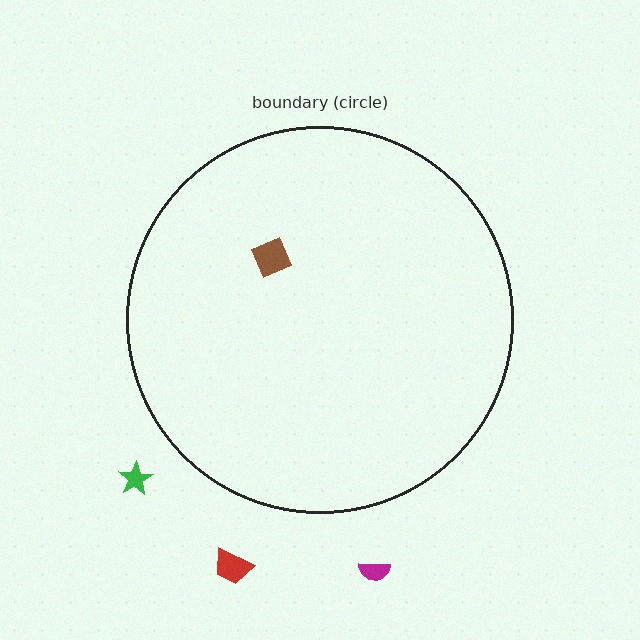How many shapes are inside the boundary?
1 inside, 3 outside.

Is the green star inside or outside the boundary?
Outside.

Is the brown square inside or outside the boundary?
Inside.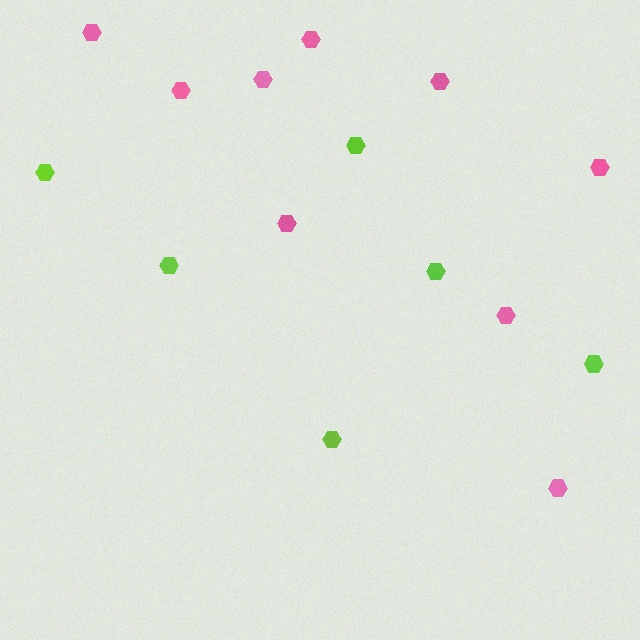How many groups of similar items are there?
There are 2 groups: one group of lime hexagons (6) and one group of pink hexagons (9).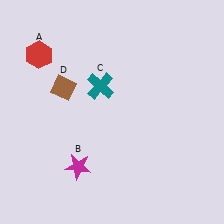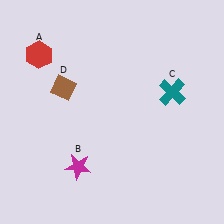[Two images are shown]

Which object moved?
The teal cross (C) moved right.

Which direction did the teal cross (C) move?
The teal cross (C) moved right.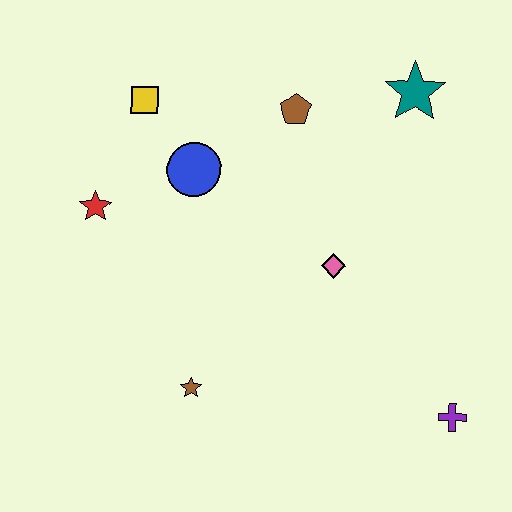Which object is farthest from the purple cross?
The yellow square is farthest from the purple cross.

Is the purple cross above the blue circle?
No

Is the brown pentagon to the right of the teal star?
No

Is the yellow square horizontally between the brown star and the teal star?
No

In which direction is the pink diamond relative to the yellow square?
The pink diamond is to the right of the yellow square.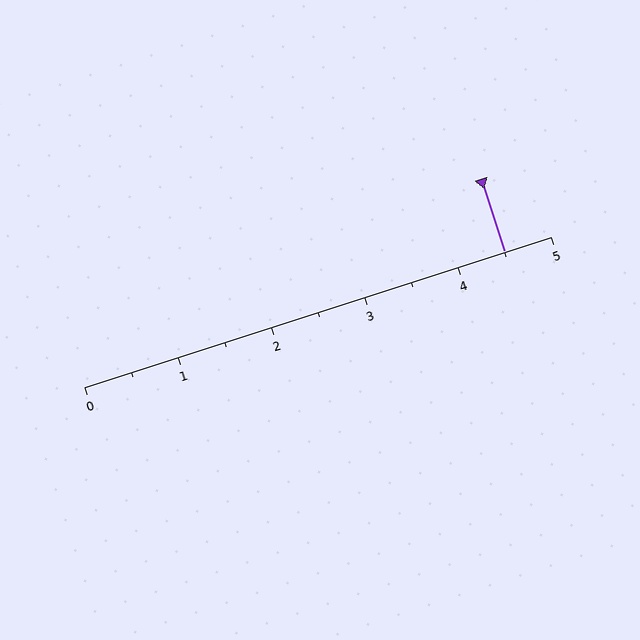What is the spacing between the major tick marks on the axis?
The major ticks are spaced 1 apart.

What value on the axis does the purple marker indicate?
The marker indicates approximately 4.5.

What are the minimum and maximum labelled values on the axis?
The axis runs from 0 to 5.